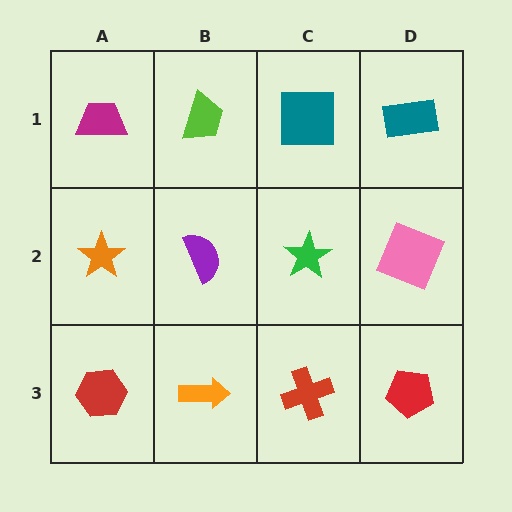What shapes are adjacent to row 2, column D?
A teal rectangle (row 1, column D), a red pentagon (row 3, column D), a green star (row 2, column C).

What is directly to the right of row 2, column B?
A green star.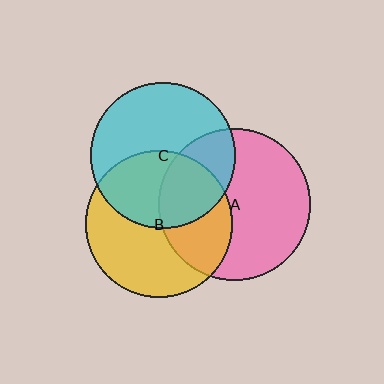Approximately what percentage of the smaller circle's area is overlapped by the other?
Approximately 30%.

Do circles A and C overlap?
Yes.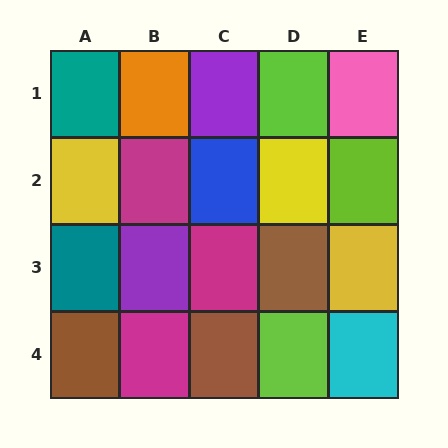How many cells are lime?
3 cells are lime.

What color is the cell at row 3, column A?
Teal.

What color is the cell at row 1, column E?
Pink.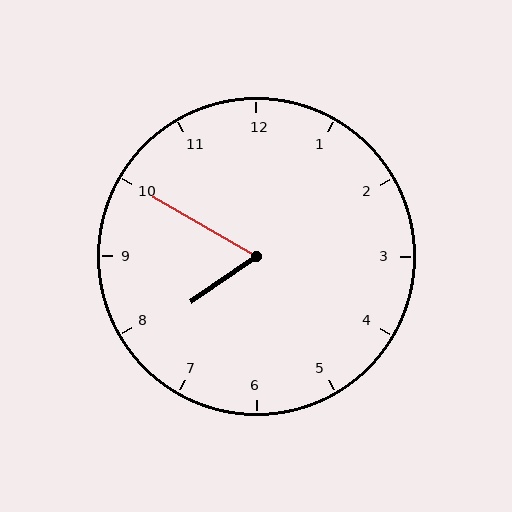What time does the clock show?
7:50.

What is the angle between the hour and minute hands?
Approximately 65 degrees.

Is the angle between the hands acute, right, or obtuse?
It is acute.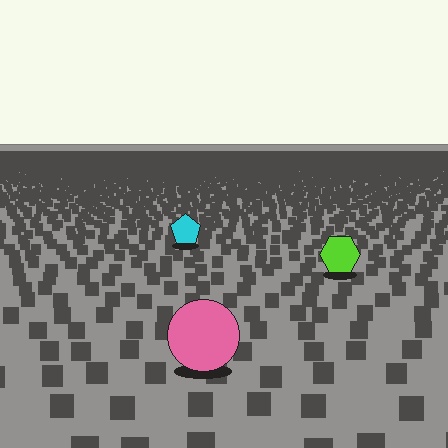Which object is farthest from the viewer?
The cyan pentagon is farthest from the viewer. It appears smaller and the ground texture around it is denser.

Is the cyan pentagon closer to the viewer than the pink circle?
No. The pink circle is closer — you can tell from the texture gradient: the ground texture is coarser near it.